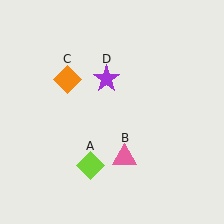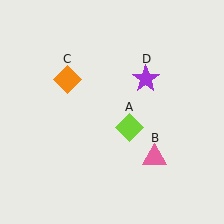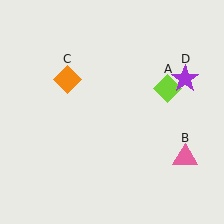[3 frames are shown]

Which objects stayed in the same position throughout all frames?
Orange diamond (object C) remained stationary.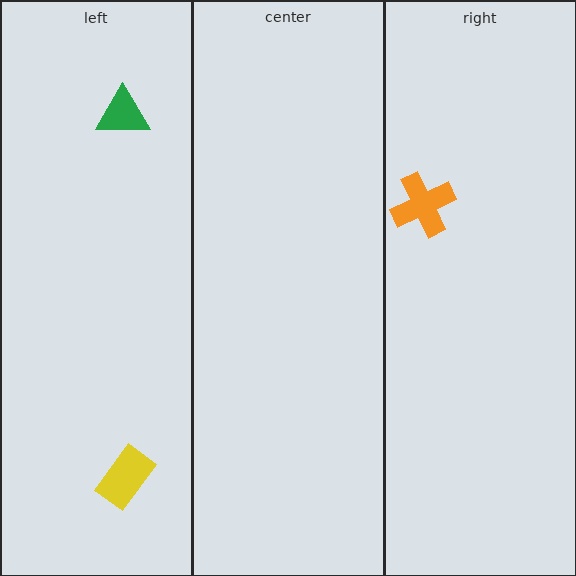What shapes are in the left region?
The yellow rectangle, the green triangle.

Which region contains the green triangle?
The left region.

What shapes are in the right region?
The orange cross.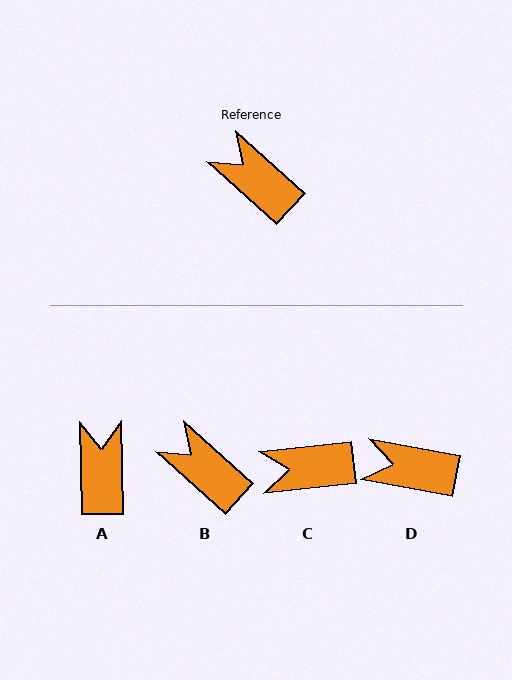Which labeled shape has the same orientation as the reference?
B.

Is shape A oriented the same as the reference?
No, it is off by about 47 degrees.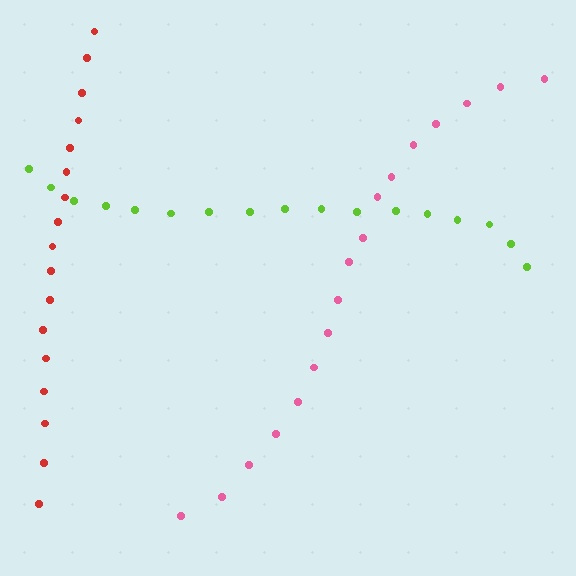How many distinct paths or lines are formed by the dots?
There are 3 distinct paths.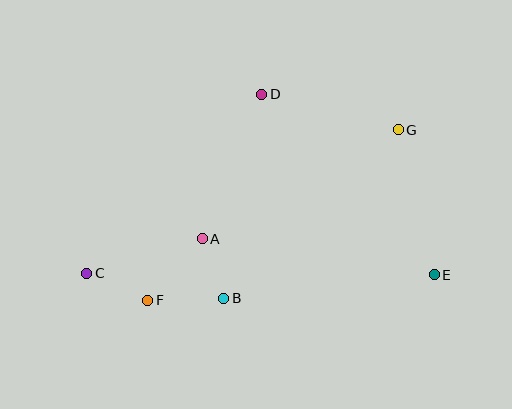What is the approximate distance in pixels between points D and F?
The distance between D and F is approximately 236 pixels.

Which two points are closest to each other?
Points A and B are closest to each other.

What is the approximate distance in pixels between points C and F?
The distance between C and F is approximately 67 pixels.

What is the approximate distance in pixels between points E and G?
The distance between E and G is approximately 149 pixels.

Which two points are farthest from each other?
Points C and E are farthest from each other.